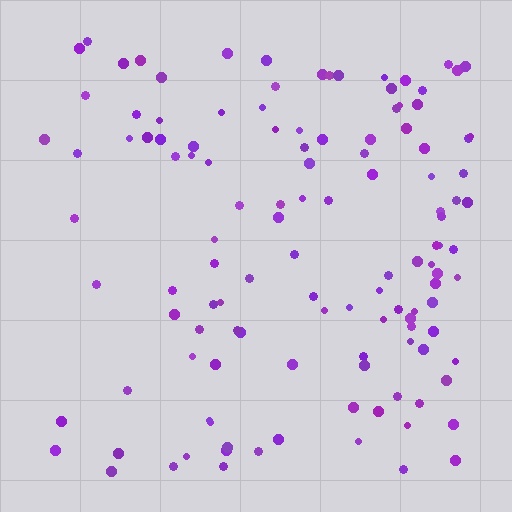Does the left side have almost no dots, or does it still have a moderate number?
Still a moderate number, just noticeably fewer than the right.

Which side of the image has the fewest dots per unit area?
The left.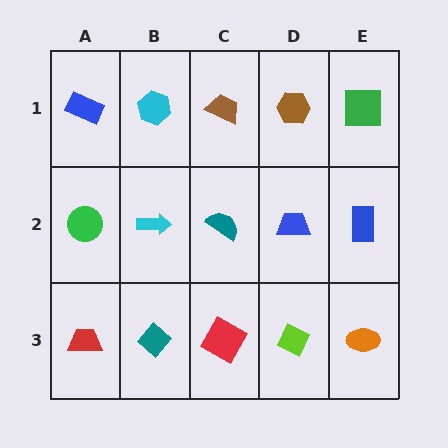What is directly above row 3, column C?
A teal semicircle.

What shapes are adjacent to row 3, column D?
A blue trapezoid (row 2, column D), a red square (row 3, column C), an orange ellipse (row 3, column E).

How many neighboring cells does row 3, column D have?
3.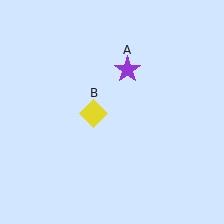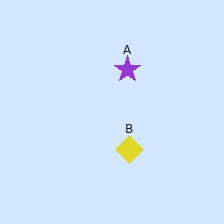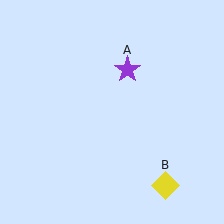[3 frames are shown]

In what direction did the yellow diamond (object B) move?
The yellow diamond (object B) moved down and to the right.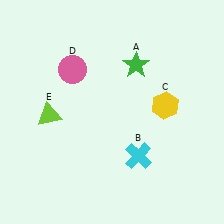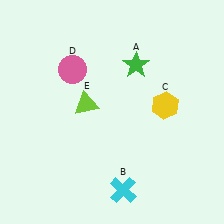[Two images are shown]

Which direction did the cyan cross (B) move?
The cyan cross (B) moved down.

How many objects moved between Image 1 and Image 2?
2 objects moved between the two images.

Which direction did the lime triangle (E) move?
The lime triangle (E) moved right.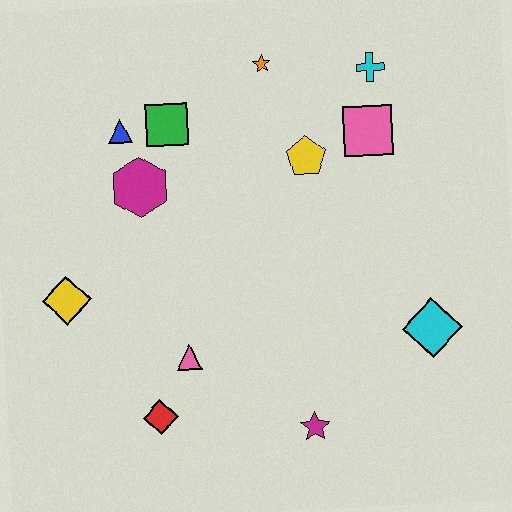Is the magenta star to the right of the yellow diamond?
Yes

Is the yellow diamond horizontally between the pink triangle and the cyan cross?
No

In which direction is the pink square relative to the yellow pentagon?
The pink square is to the right of the yellow pentagon.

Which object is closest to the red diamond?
The pink triangle is closest to the red diamond.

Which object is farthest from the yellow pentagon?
The red diamond is farthest from the yellow pentagon.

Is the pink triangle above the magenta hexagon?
No